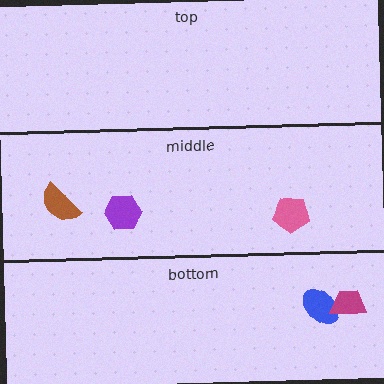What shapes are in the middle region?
The pink pentagon, the brown semicircle, the purple hexagon.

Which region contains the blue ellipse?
The bottom region.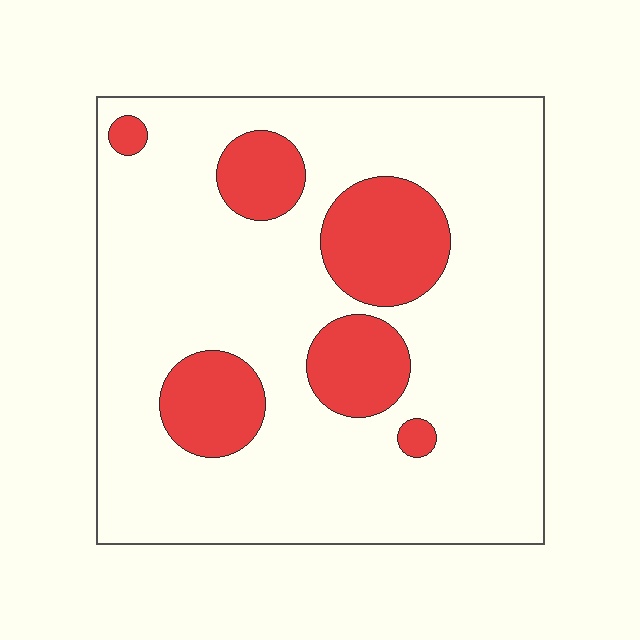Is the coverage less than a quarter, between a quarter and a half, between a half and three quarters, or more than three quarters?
Less than a quarter.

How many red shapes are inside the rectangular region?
6.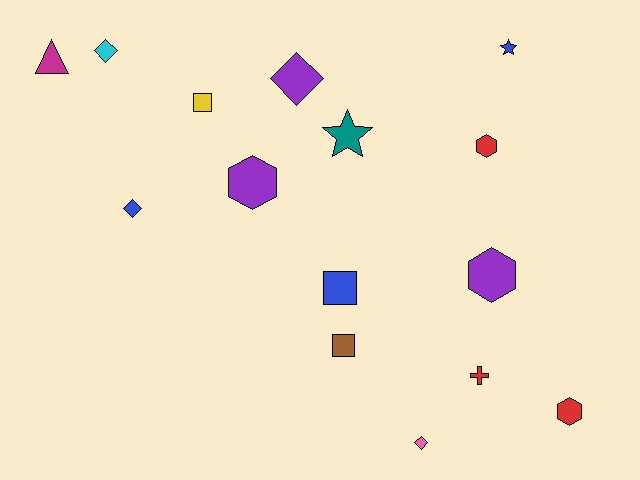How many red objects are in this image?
There are 3 red objects.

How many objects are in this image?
There are 15 objects.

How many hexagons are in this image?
There are 4 hexagons.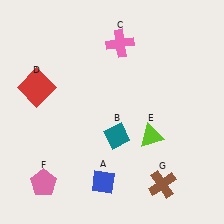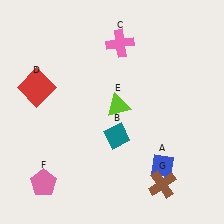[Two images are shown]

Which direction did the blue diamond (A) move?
The blue diamond (A) moved right.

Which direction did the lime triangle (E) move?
The lime triangle (E) moved left.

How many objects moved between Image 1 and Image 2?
2 objects moved between the two images.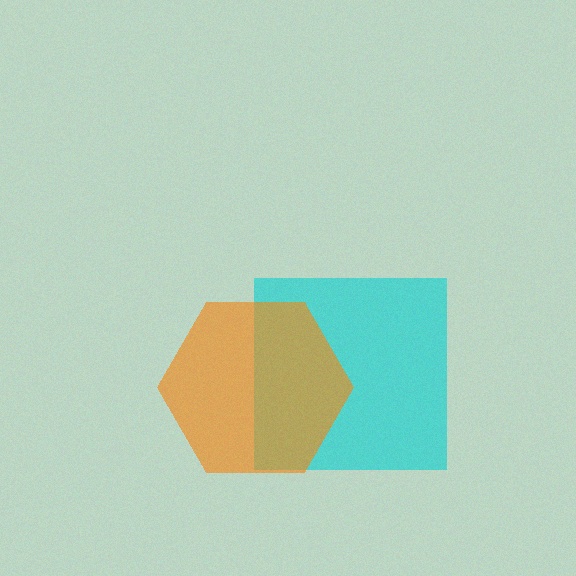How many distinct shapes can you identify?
There are 2 distinct shapes: a cyan square, an orange hexagon.